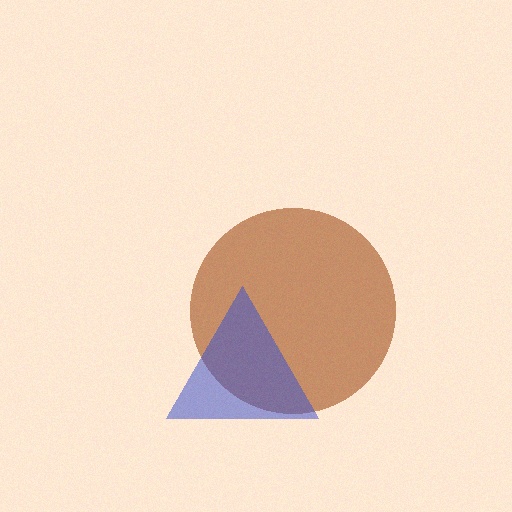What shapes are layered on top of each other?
The layered shapes are: a brown circle, a blue triangle.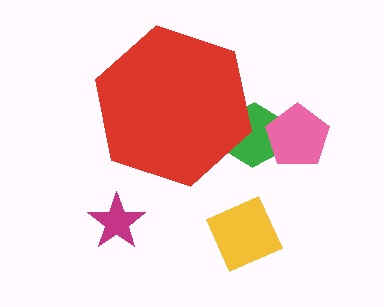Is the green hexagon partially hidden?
Yes, the green hexagon is partially hidden behind the red hexagon.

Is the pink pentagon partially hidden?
No, the pink pentagon is fully visible.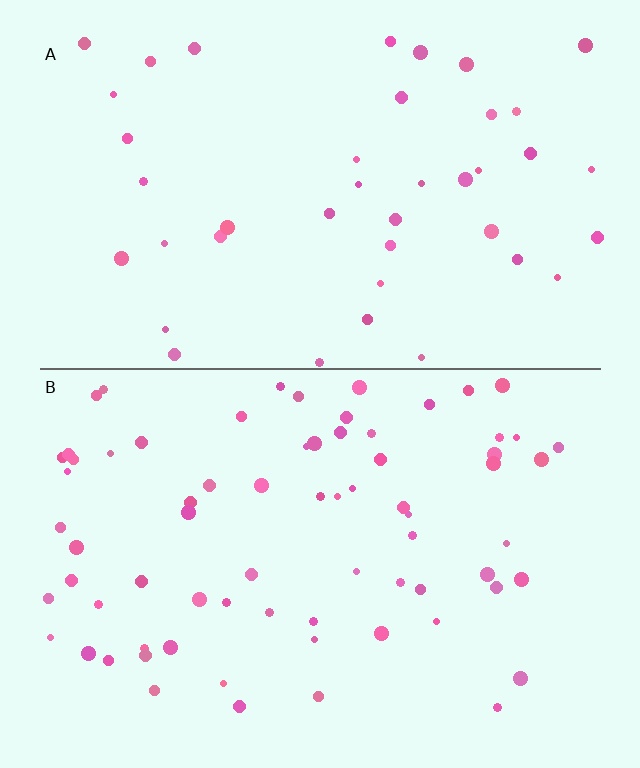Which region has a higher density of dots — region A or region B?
B (the bottom).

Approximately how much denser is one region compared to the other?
Approximately 1.7× — region B over region A.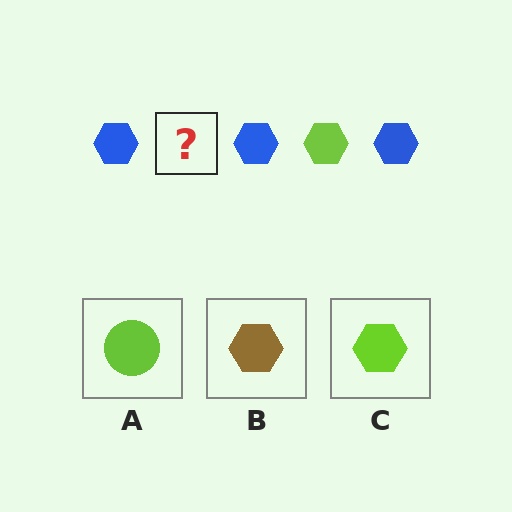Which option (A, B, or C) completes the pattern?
C.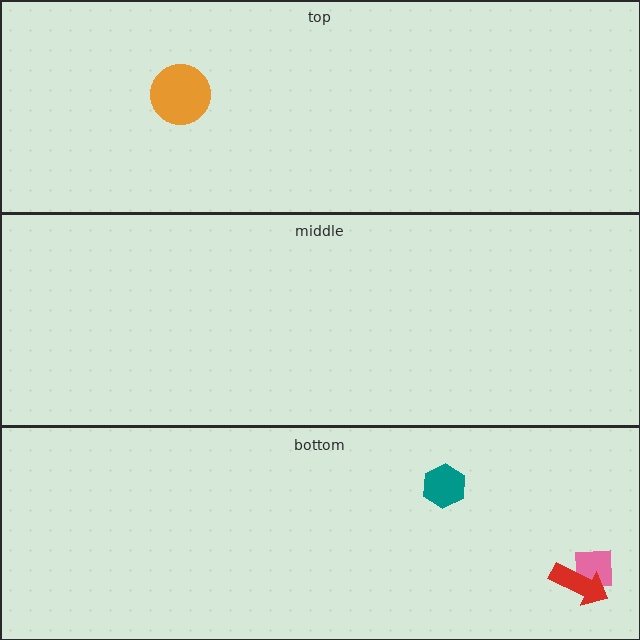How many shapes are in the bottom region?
3.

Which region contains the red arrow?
The bottom region.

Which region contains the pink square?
The bottom region.